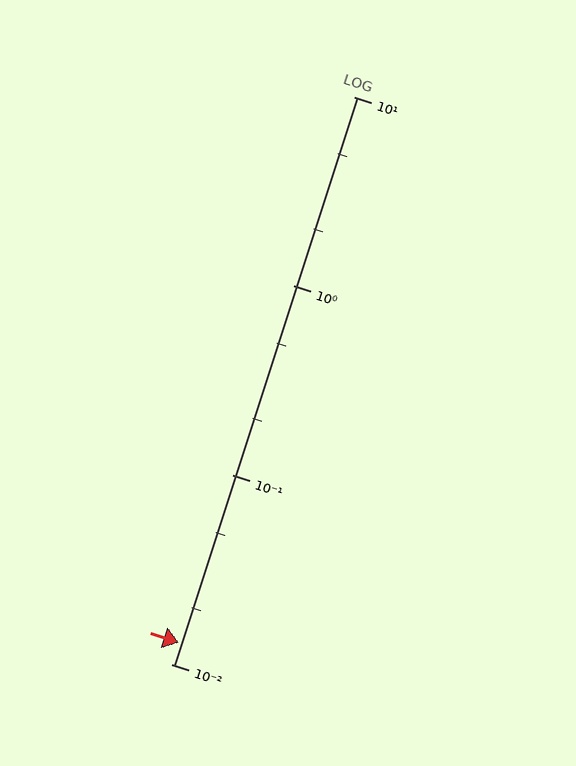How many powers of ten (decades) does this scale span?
The scale spans 3 decades, from 0.01 to 10.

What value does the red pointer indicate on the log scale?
The pointer indicates approximately 0.013.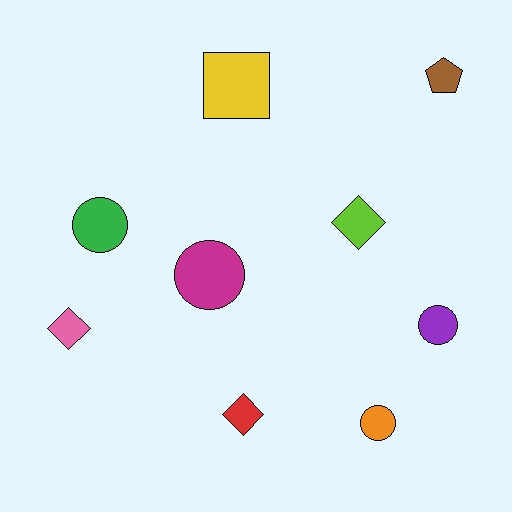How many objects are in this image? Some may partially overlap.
There are 9 objects.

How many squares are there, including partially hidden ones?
There is 1 square.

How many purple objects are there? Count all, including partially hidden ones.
There is 1 purple object.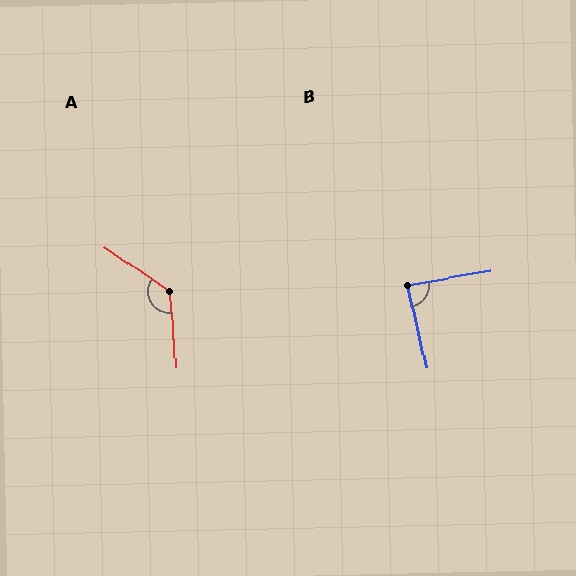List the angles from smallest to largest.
B (88°), A (128°).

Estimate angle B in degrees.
Approximately 88 degrees.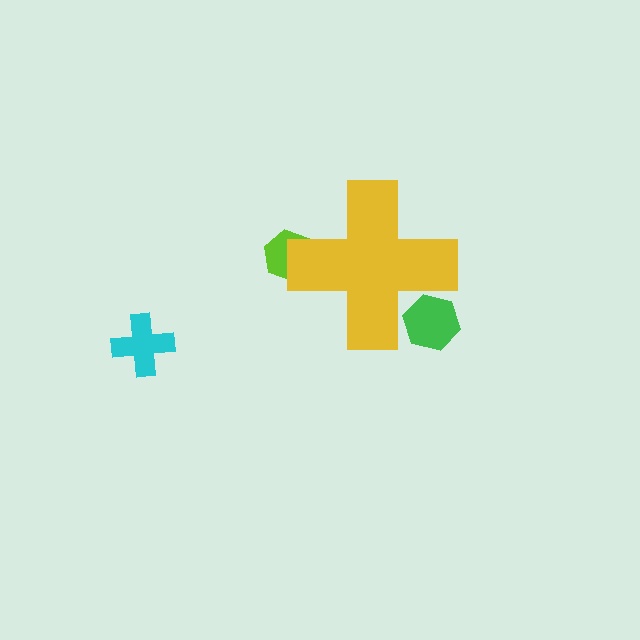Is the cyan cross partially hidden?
No, the cyan cross is fully visible.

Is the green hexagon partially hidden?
Yes, the green hexagon is partially hidden behind the yellow cross.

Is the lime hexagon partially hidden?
Yes, the lime hexagon is partially hidden behind the yellow cross.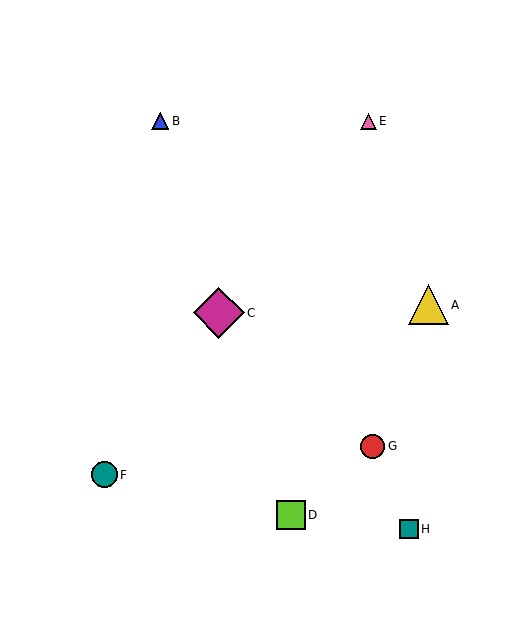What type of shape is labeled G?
Shape G is a red circle.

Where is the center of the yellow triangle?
The center of the yellow triangle is at (428, 305).